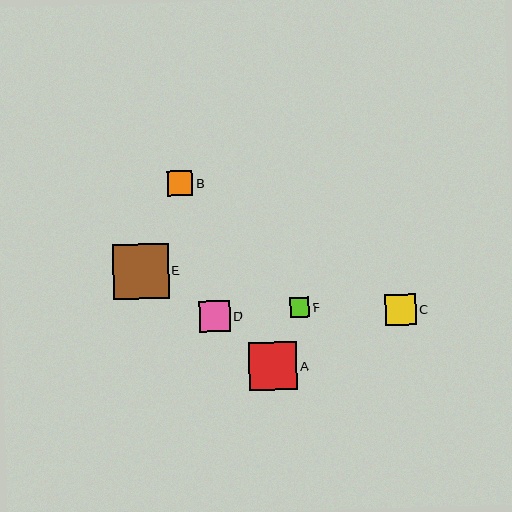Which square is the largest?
Square E is the largest with a size of approximately 55 pixels.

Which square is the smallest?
Square F is the smallest with a size of approximately 19 pixels.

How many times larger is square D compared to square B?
Square D is approximately 1.2 times the size of square B.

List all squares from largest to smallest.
From largest to smallest: E, A, D, C, B, F.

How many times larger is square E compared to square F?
Square E is approximately 2.8 times the size of square F.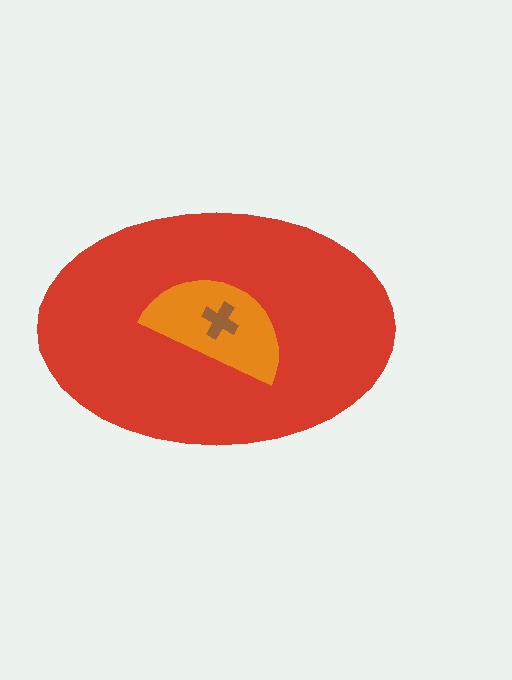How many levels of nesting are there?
3.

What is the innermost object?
The brown cross.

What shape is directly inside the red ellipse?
The orange semicircle.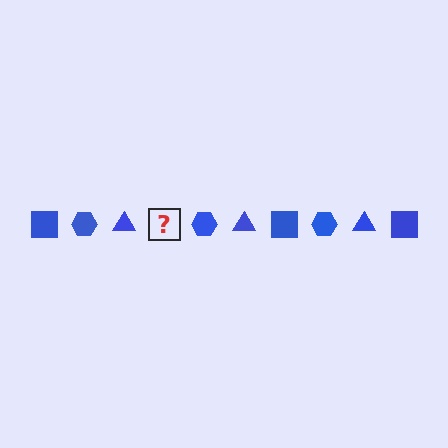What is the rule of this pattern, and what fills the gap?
The rule is that the pattern cycles through square, hexagon, triangle shapes in blue. The gap should be filled with a blue square.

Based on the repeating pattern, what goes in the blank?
The blank should be a blue square.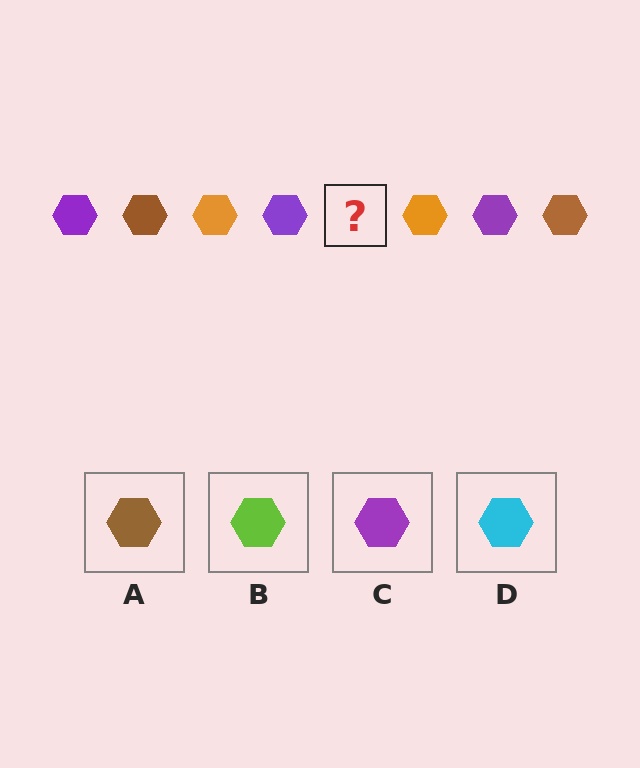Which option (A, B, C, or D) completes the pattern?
A.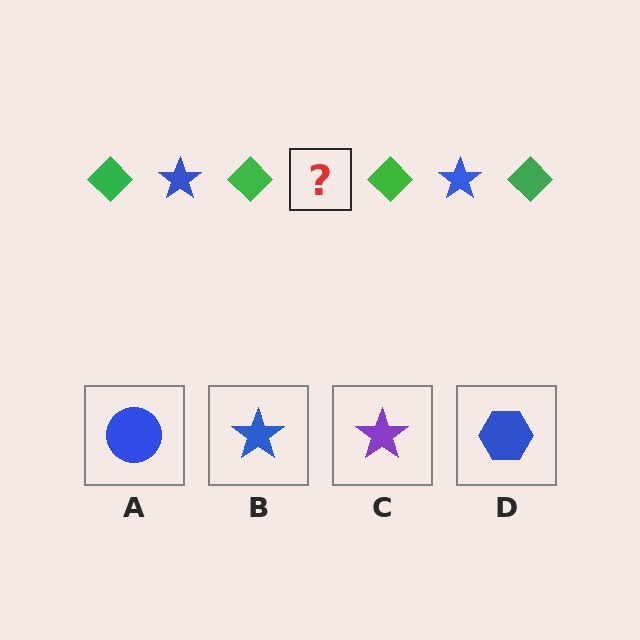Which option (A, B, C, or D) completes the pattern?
B.